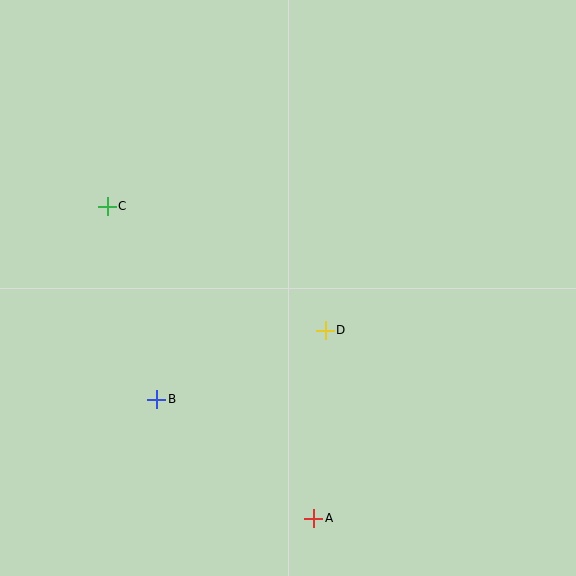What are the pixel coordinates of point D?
Point D is at (325, 330).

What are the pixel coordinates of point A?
Point A is at (314, 518).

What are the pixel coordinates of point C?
Point C is at (107, 206).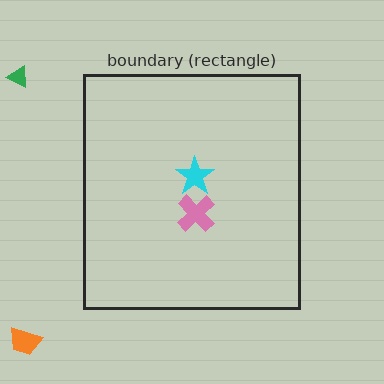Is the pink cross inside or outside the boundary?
Inside.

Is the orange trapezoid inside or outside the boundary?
Outside.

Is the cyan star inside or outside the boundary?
Inside.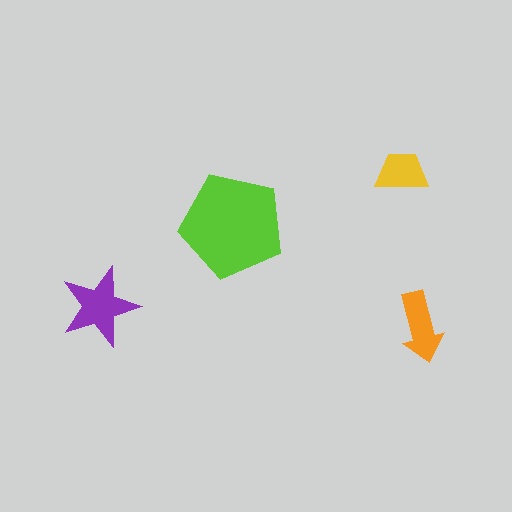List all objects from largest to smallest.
The lime pentagon, the purple star, the orange arrow, the yellow trapezoid.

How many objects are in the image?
There are 4 objects in the image.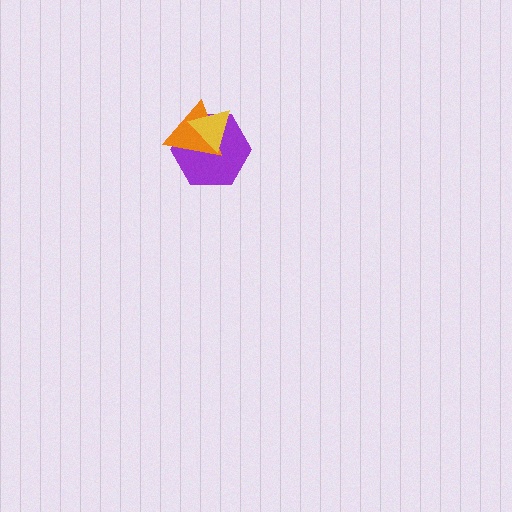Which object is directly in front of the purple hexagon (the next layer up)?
The orange triangle is directly in front of the purple hexagon.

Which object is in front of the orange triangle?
The yellow triangle is in front of the orange triangle.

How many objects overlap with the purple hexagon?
2 objects overlap with the purple hexagon.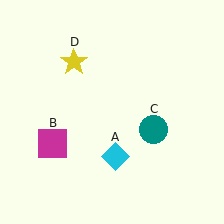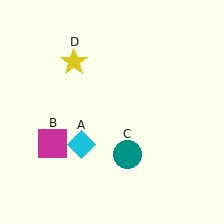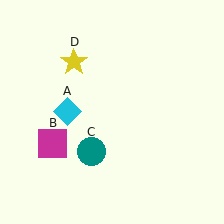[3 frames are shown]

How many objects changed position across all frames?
2 objects changed position: cyan diamond (object A), teal circle (object C).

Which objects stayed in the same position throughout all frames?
Magenta square (object B) and yellow star (object D) remained stationary.